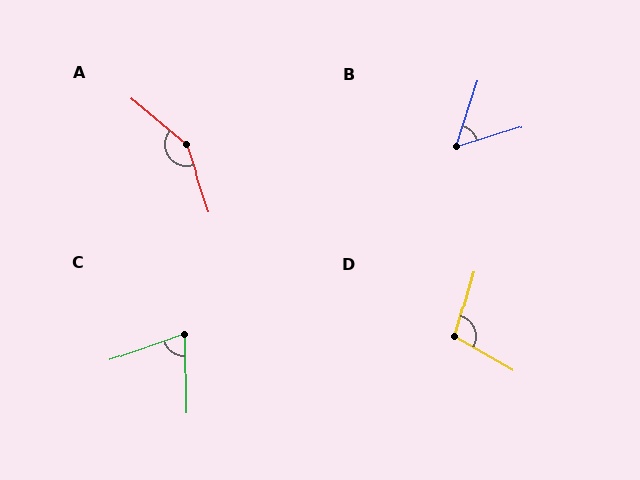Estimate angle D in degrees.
Approximately 104 degrees.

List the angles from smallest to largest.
B (55°), C (72°), D (104°), A (148°).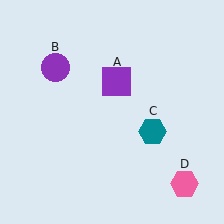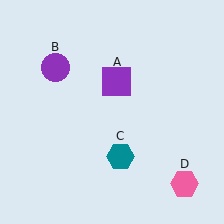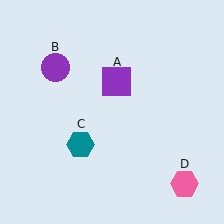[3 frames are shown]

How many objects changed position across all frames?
1 object changed position: teal hexagon (object C).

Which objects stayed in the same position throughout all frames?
Purple square (object A) and purple circle (object B) and pink hexagon (object D) remained stationary.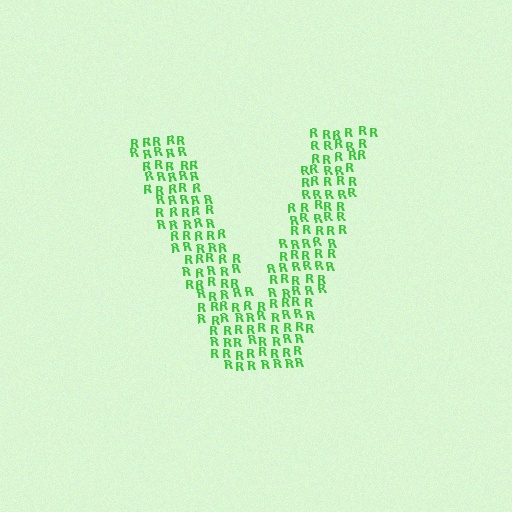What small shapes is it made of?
It is made of small letter R's.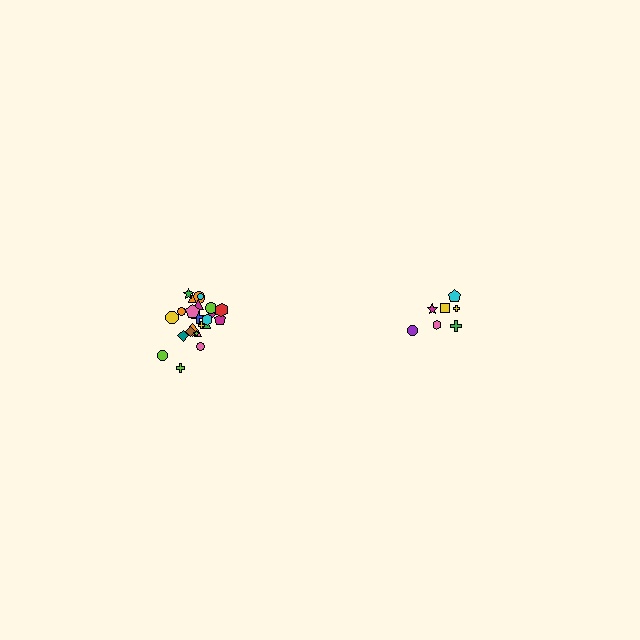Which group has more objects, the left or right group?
The left group.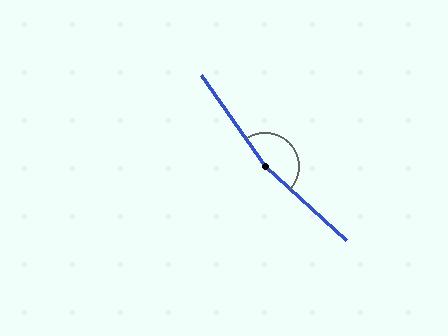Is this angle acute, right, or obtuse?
It is obtuse.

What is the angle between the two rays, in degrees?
Approximately 167 degrees.